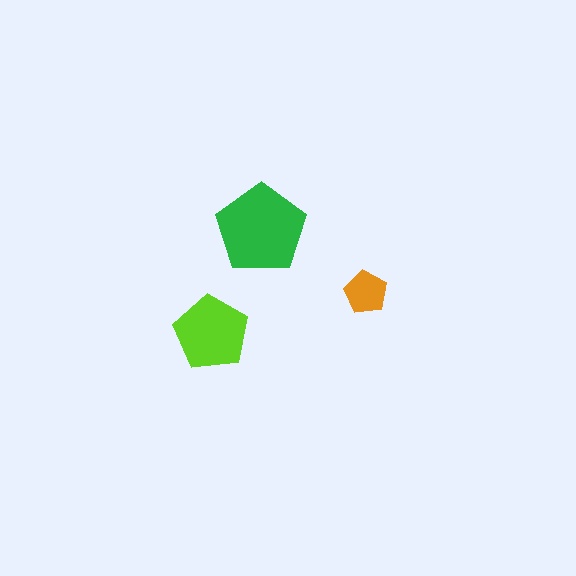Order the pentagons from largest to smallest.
the green one, the lime one, the orange one.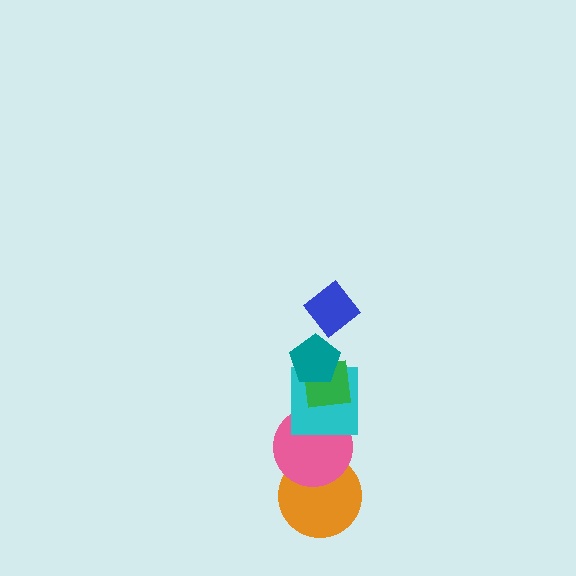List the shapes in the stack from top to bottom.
From top to bottom: the blue diamond, the teal pentagon, the green square, the cyan square, the pink circle, the orange circle.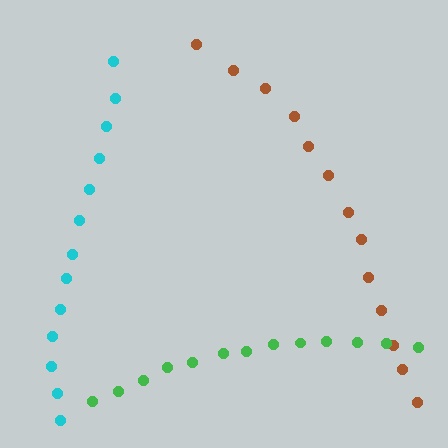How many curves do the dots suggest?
There are 3 distinct paths.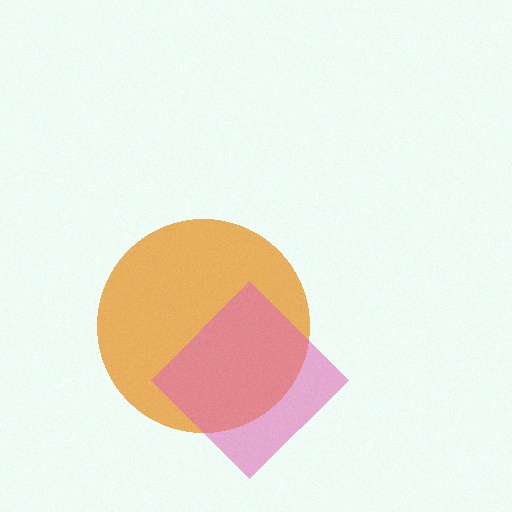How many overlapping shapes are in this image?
There are 2 overlapping shapes in the image.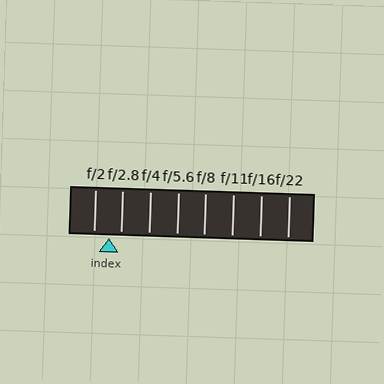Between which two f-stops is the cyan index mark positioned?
The index mark is between f/2 and f/2.8.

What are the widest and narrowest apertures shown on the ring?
The widest aperture shown is f/2 and the narrowest is f/22.